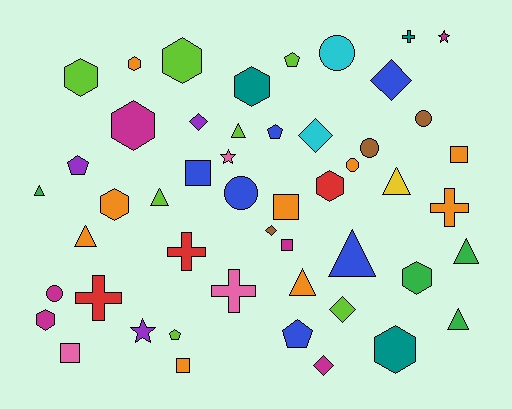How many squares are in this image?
There are 6 squares.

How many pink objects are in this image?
There are 3 pink objects.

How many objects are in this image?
There are 50 objects.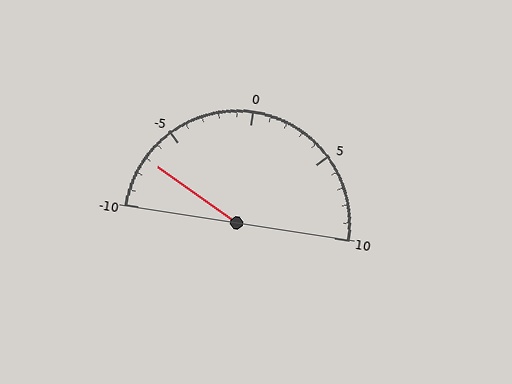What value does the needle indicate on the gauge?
The needle indicates approximately -7.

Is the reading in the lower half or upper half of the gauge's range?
The reading is in the lower half of the range (-10 to 10).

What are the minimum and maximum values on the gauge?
The gauge ranges from -10 to 10.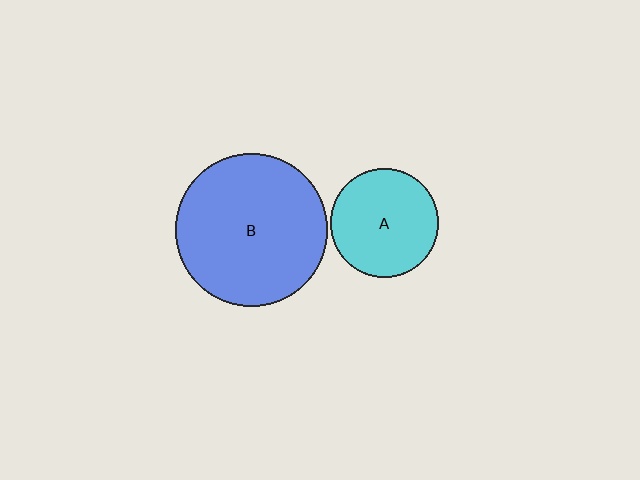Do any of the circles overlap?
No, none of the circles overlap.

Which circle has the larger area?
Circle B (blue).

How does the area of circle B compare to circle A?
Approximately 2.0 times.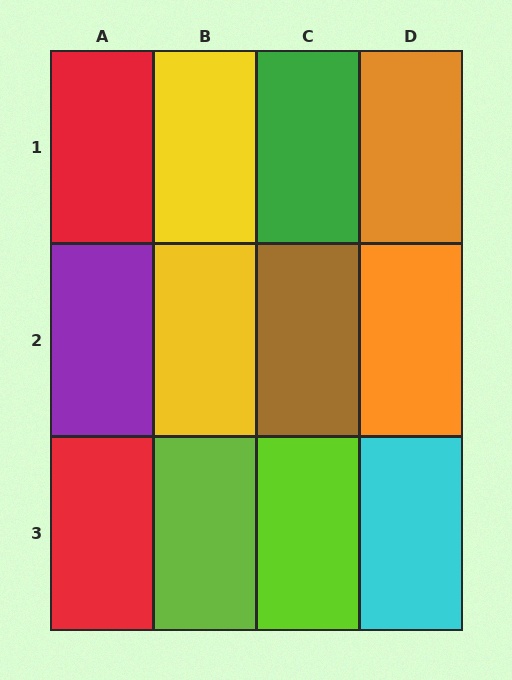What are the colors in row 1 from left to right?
Red, yellow, green, orange.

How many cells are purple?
1 cell is purple.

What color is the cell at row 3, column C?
Lime.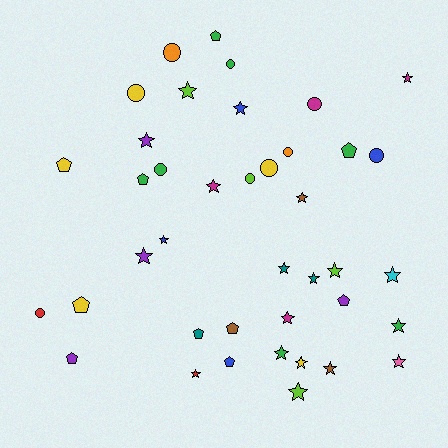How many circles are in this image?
There are 10 circles.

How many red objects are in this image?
There are 2 red objects.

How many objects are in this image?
There are 40 objects.